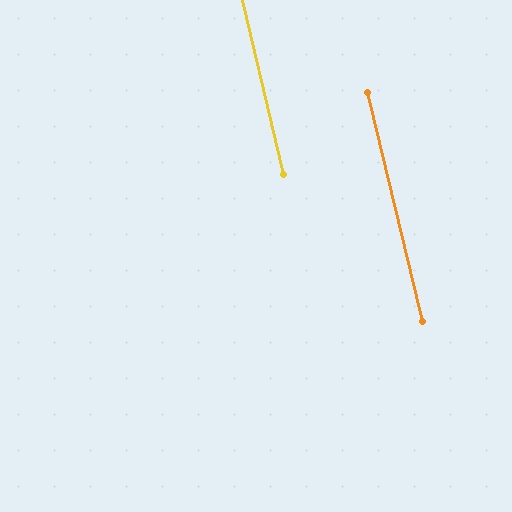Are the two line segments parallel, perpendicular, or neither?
Parallel — their directions differ by only 0.3°.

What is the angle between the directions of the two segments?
Approximately 0 degrees.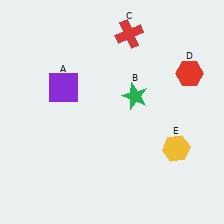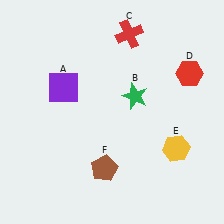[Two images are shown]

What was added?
A brown pentagon (F) was added in Image 2.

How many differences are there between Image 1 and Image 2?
There is 1 difference between the two images.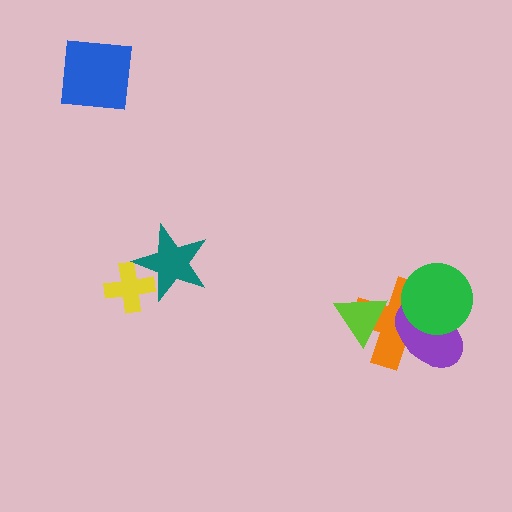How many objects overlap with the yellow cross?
1 object overlaps with the yellow cross.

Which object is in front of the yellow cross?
The teal star is in front of the yellow cross.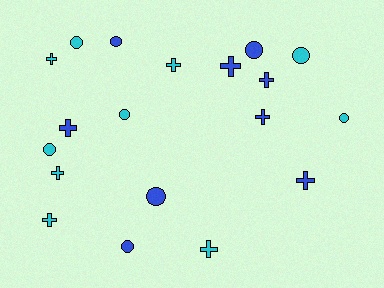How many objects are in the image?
There are 19 objects.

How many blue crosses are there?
There are 5 blue crosses.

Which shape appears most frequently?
Cross, with 10 objects.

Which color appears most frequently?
Cyan, with 10 objects.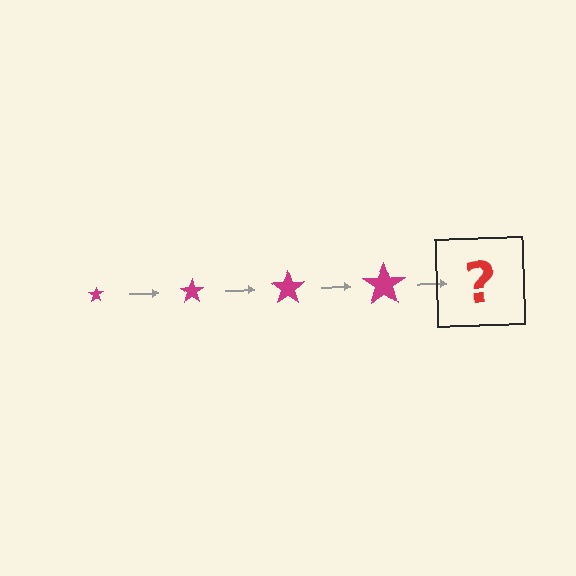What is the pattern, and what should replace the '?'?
The pattern is that the star gets progressively larger each step. The '?' should be a magenta star, larger than the previous one.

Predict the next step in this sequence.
The next step is a magenta star, larger than the previous one.